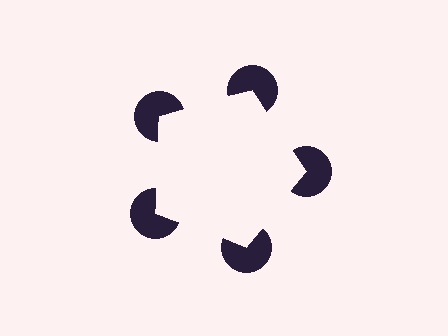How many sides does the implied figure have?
5 sides.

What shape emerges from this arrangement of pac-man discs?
An illusory pentagon — its edges are inferred from the aligned wedge cuts in the pac-man discs, not physically drawn.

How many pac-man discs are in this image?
There are 5 — one at each vertex of the illusory pentagon.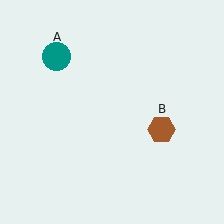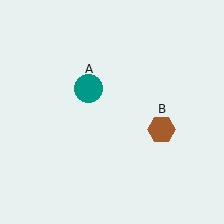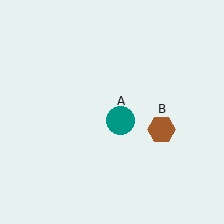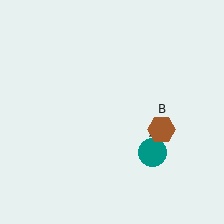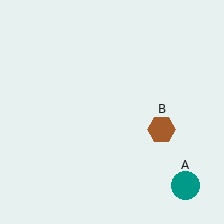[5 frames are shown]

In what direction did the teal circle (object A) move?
The teal circle (object A) moved down and to the right.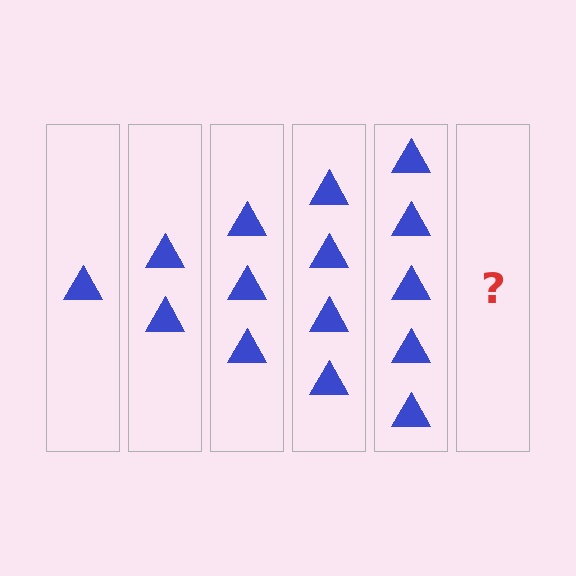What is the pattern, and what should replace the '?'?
The pattern is that each step adds one more triangle. The '?' should be 6 triangles.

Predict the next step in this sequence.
The next step is 6 triangles.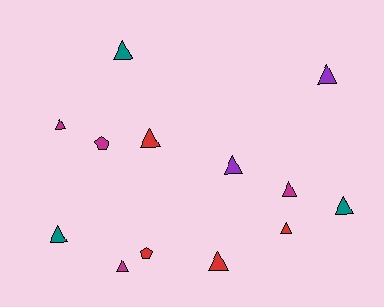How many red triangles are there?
There are 3 red triangles.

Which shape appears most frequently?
Triangle, with 11 objects.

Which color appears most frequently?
Magenta, with 4 objects.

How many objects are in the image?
There are 13 objects.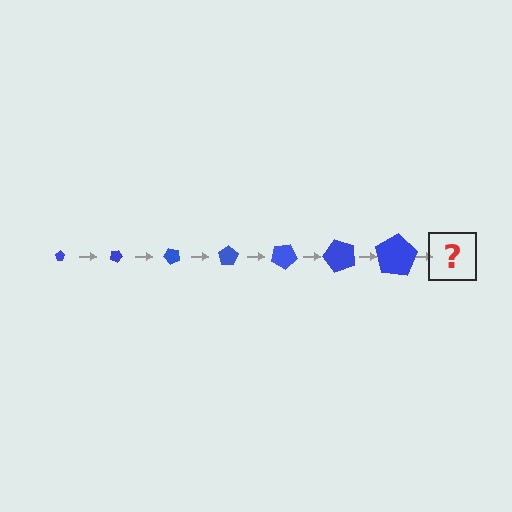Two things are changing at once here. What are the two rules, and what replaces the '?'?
The two rules are that the pentagon grows larger each step and it rotates 25 degrees each step. The '?' should be a pentagon, larger than the previous one and rotated 175 degrees from the start.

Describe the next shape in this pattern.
It should be a pentagon, larger than the previous one and rotated 175 degrees from the start.